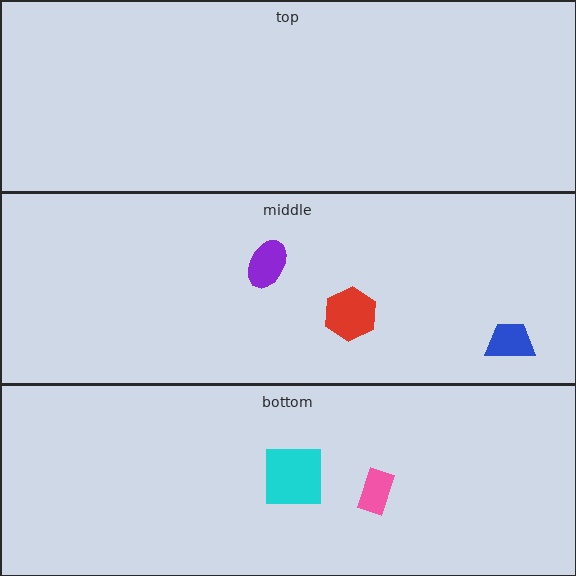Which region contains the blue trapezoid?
The middle region.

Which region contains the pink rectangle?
The bottom region.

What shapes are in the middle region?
The purple ellipse, the red hexagon, the blue trapezoid.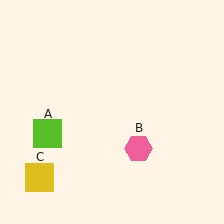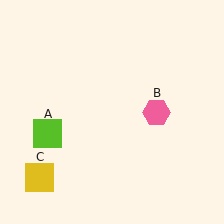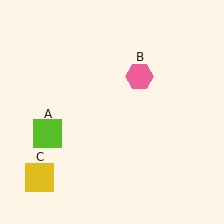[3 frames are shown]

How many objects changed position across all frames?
1 object changed position: pink hexagon (object B).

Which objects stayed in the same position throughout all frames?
Lime square (object A) and yellow square (object C) remained stationary.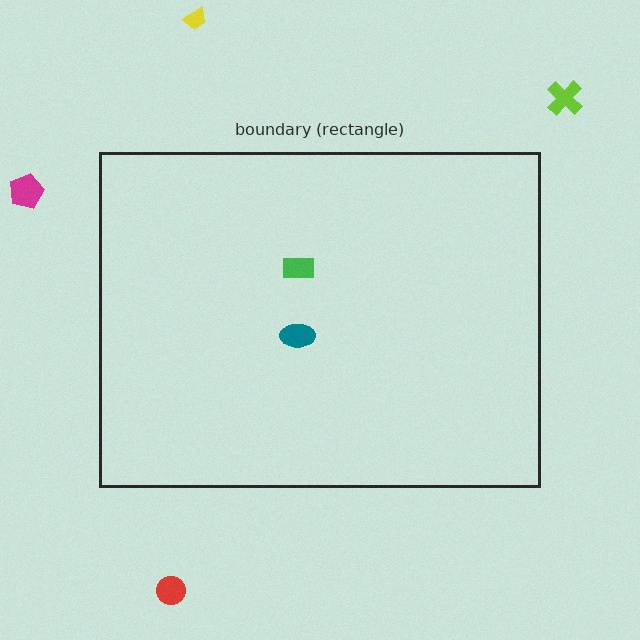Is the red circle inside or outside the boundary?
Outside.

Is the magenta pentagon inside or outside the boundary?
Outside.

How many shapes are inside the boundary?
2 inside, 4 outside.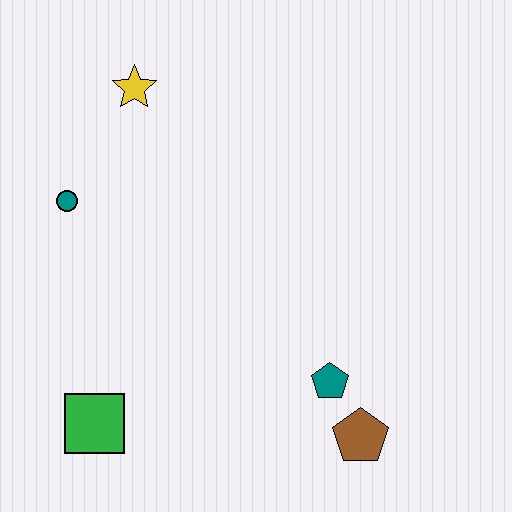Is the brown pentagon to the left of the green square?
No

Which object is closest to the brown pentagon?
The teal pentagon is closest to the brown pentagon.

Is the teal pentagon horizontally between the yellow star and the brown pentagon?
Yes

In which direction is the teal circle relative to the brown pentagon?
The teal circle is to the left of the brown pentagon.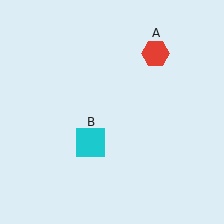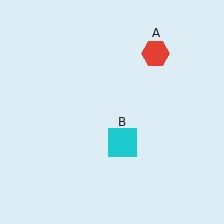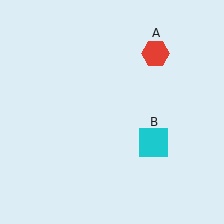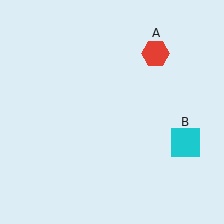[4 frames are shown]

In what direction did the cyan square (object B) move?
The cyan square (object B) moved right.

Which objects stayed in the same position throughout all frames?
Red hexagon (object A) remained stationary.